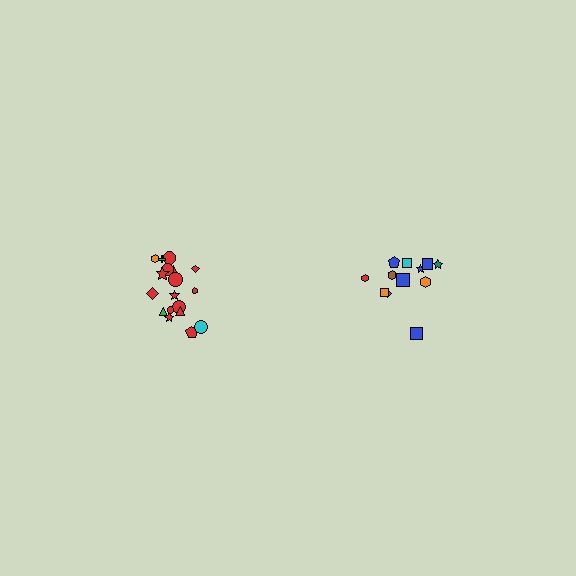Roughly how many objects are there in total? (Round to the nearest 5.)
Roughly 30 objects in total.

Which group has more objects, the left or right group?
The left group.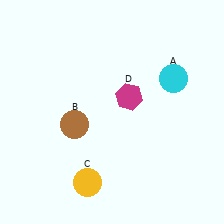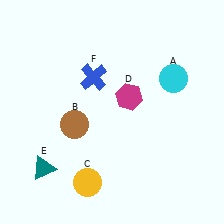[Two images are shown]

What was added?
A teal triangle (E), a blue cross (F) were added in Image 2.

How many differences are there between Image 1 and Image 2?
There are 2 differences between the two images.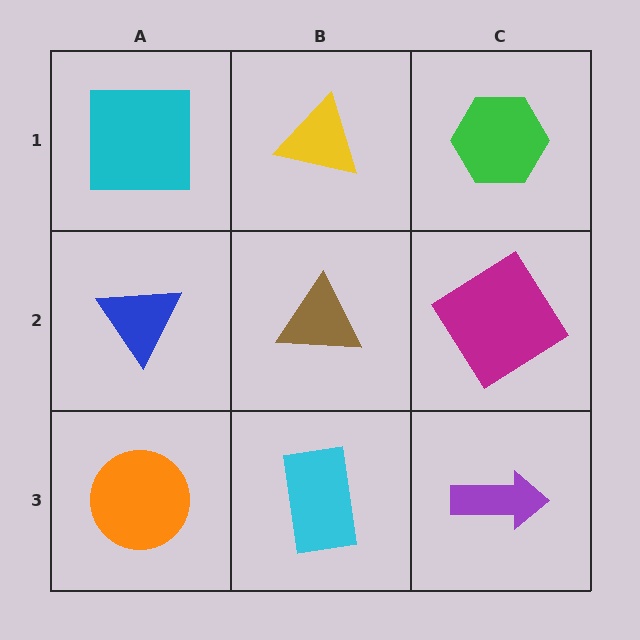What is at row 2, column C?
A magenta diamond.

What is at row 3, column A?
An orange circle.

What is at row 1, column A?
A cyan square.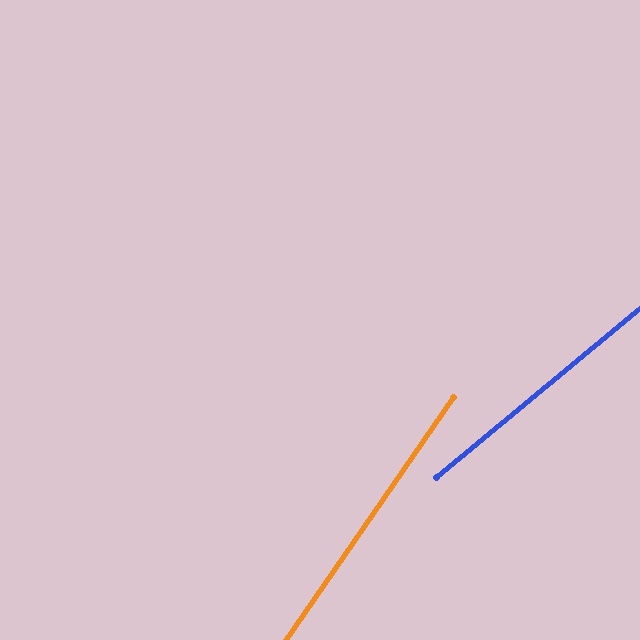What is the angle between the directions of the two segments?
Approximately 16 degrees.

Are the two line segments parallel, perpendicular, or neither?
Neither parallel nor perpendicular — they differ by about 16°.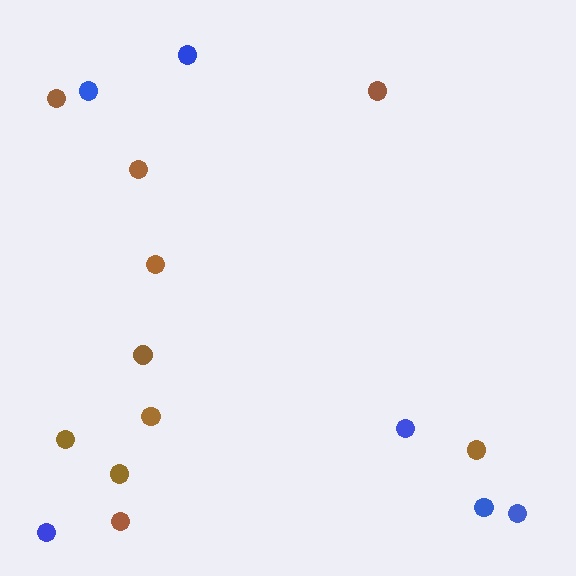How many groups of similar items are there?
There are 2 groups: one group of blue circles (6) and one group of brown circles (10).